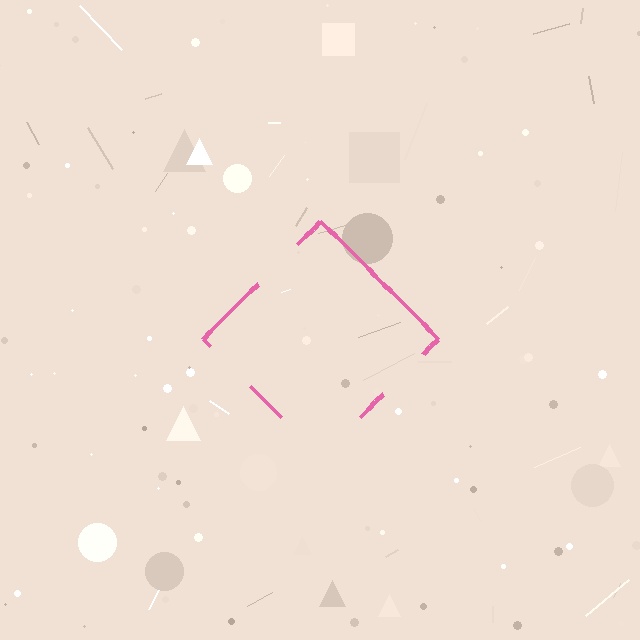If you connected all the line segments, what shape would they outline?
They would outline a diamond.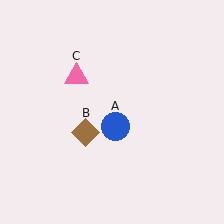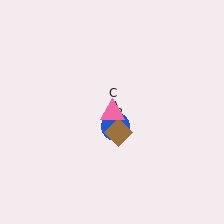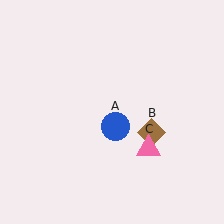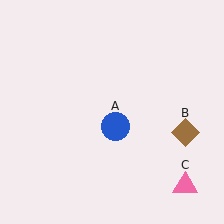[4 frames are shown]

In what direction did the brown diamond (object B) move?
The brown diamond (object B) moved right.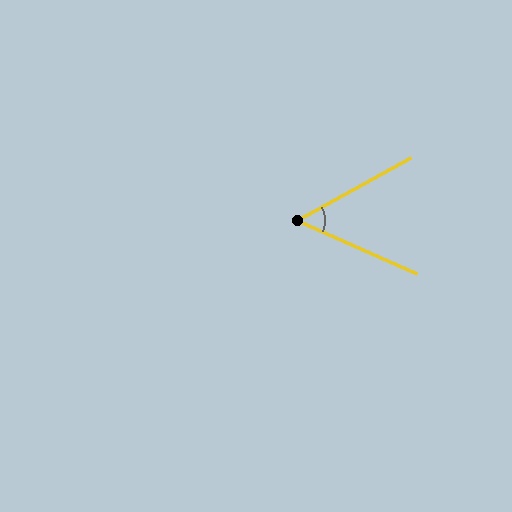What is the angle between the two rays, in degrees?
Approximately 53 degrees.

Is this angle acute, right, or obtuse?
It is acute.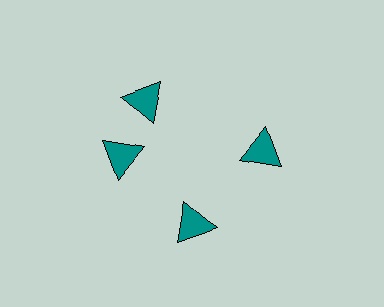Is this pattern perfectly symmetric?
No. The 4 teal triangles are arranged in a ring, but one element near the 12 o'clock position is rotated out of alignment along the ring, breaking the 4-fold rotational symmetry.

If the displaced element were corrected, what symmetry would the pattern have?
It would have 4-fold rotational symmetry — the pattern would map onto itself every 90 degrees.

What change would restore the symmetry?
The symmetry would be restored by rotating it back into even spacing with its neighbors so that all 4 triangles sit at equal angles and equal distance from the center.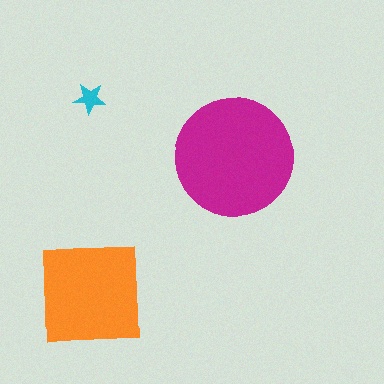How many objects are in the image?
There are 3 objects in the image.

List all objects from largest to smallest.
The magenta circle, the orange square, the cyan star.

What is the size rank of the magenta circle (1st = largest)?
1st.